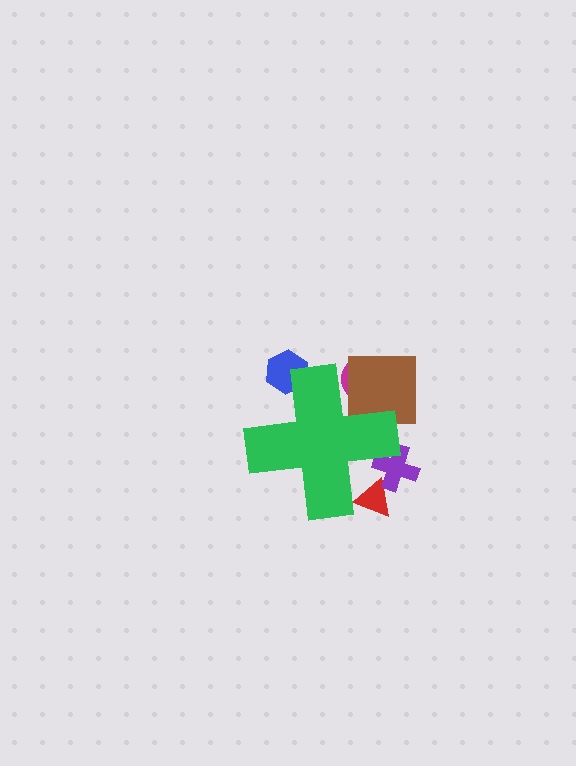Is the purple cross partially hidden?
Yes, the purple cross is partially hidden behind the green cross.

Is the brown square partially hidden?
Yes, the brown square is partially hidden behind the green cross.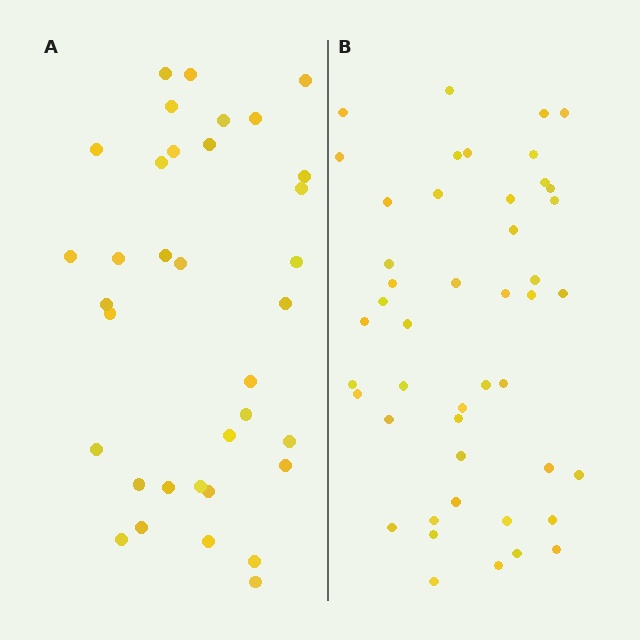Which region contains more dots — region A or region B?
Region B (the right region) has more dots.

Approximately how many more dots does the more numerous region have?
Region B has roughly 12 or so more dots than region A.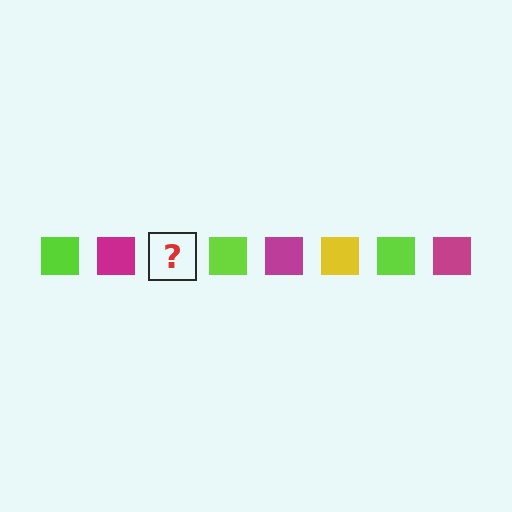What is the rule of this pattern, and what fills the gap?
The rule is that the pattern cycles through lime, magenta, yellow squares. The gap should be filled with a yellow square.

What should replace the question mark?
The question mark should be replaced with a yellow square.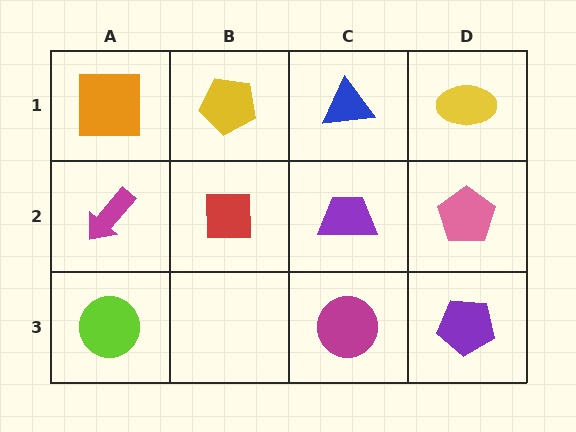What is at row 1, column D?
A yellow ellipse.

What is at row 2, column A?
A magenta arrow.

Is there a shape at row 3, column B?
No, that cell is empty.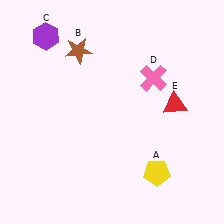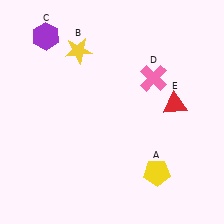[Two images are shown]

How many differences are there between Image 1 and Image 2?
There is 1 difference between the two images.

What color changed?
The star (B) changed from brown in Image 1 to yellow in Image 2.